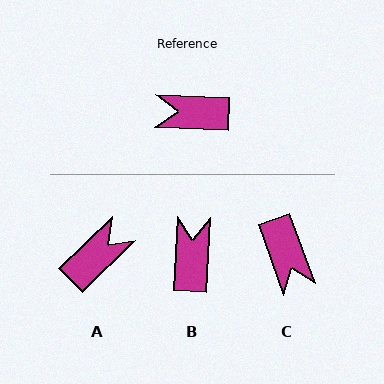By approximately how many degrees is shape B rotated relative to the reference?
Approximately 91 degrees clockwise.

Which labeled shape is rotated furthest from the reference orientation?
A, about 134 degrees away.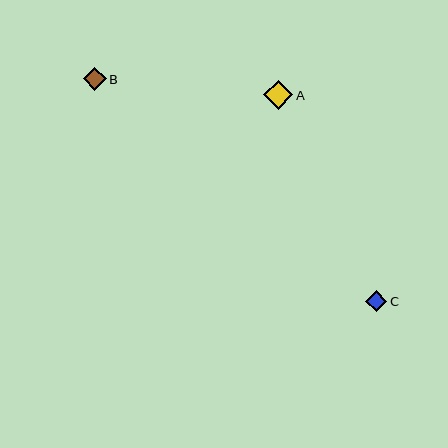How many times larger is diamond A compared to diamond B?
Diamond A is approximately 1.3 times the size of diamond B.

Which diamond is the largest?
Diamond A is the largest with a size of approximately 29 pixels.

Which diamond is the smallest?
Diamond C is the smallest with a size of approximately 21 pixels.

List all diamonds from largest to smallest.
From largest to smallest: A, B, C.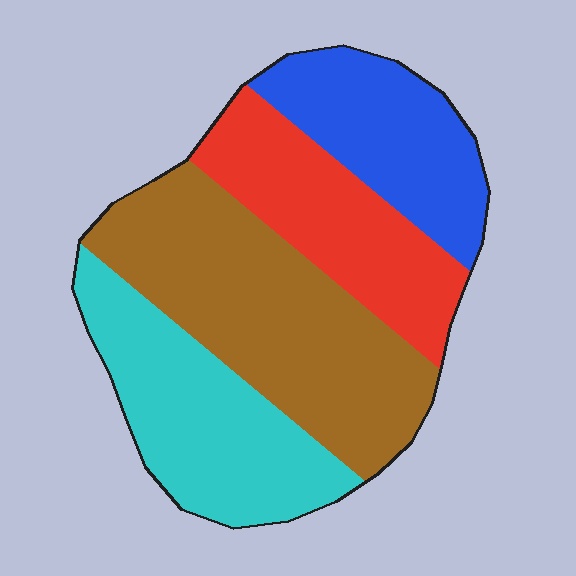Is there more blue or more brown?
Brown.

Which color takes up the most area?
Brown, at roughly 35%.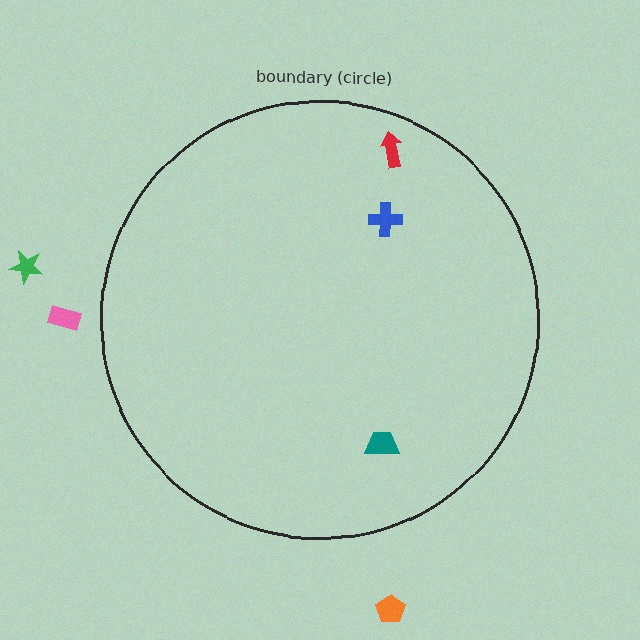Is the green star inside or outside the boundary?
Outside.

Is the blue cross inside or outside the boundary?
Inside.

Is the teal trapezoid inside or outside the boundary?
Inside.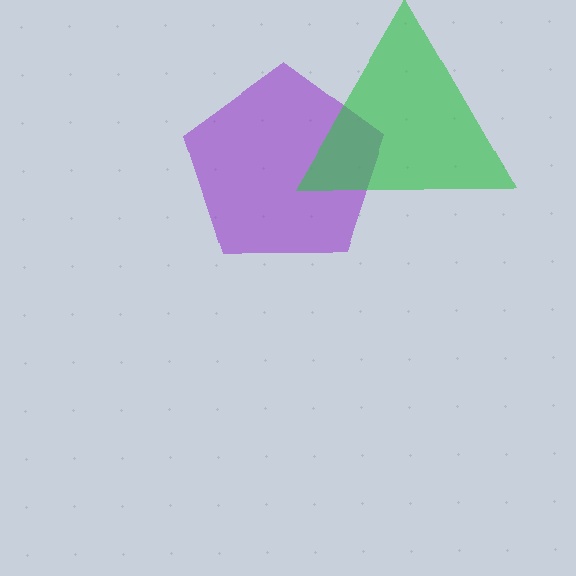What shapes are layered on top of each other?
The layered shapes are: a purple pentagon, a green triangle.